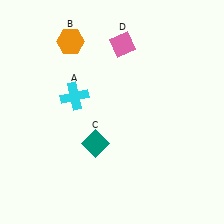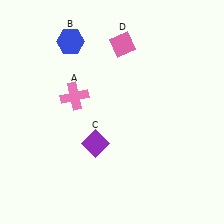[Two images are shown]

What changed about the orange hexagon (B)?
In Image 1, B is orange. In Image 2, it changed to blue.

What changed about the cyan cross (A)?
In Image 1, A is cyan. In Image 2, it changed to pink.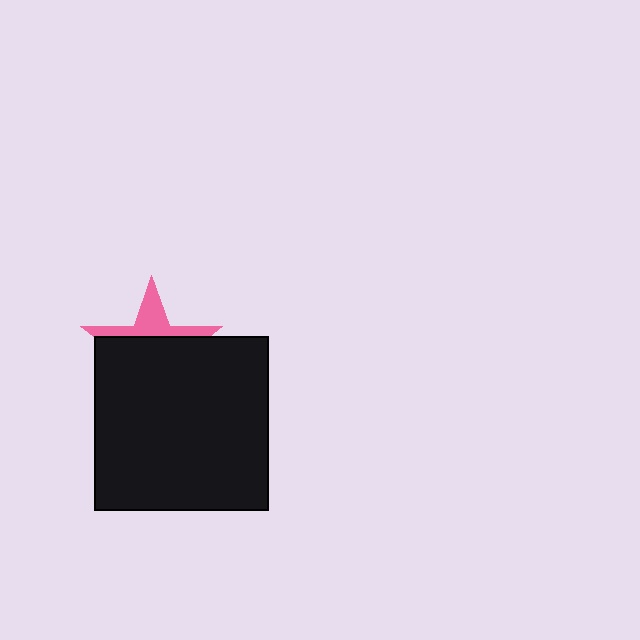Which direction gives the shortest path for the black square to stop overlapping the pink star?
Moving down gives the shortest separation.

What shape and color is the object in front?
The object in front is a black square.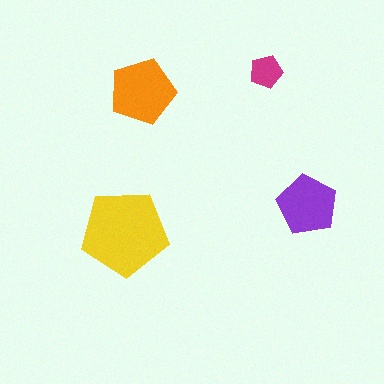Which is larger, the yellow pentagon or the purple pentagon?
The yellow one.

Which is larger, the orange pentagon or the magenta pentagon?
The orange one.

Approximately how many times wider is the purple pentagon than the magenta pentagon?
About 2 times wider.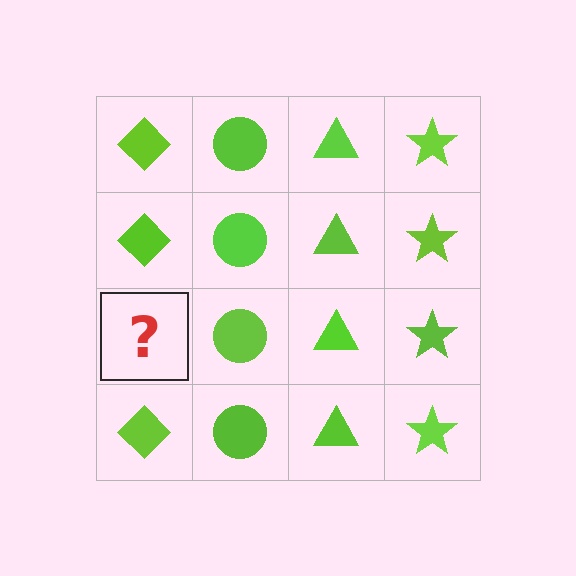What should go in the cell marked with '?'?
The missing cell should contain a lime diamond.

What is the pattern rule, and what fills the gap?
The rule is that each column has a consistent shape. The gap should be filled with a lime diamond.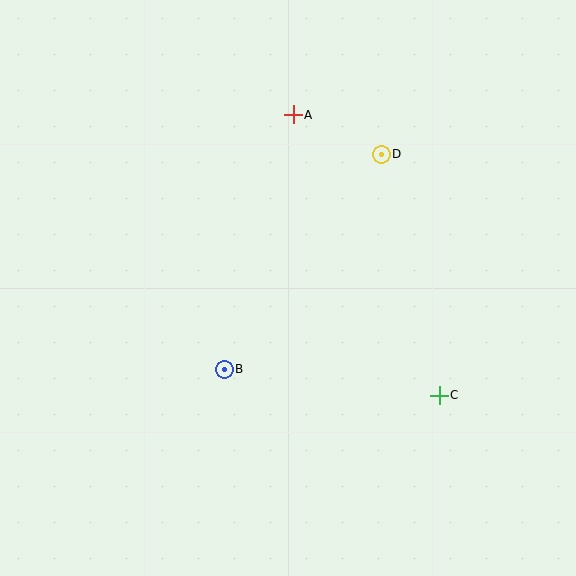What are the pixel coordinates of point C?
Point C is at (439, 395).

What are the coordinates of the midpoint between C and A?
The midpoint between C and A is at (366, 255).